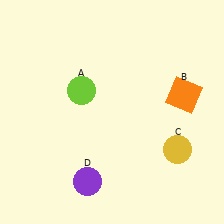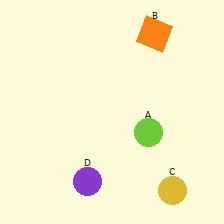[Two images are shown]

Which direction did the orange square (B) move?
The orange square (B) moved up.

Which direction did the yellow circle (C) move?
The yellow circle (C) moved down.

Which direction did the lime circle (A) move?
The lime circle (A) moved right.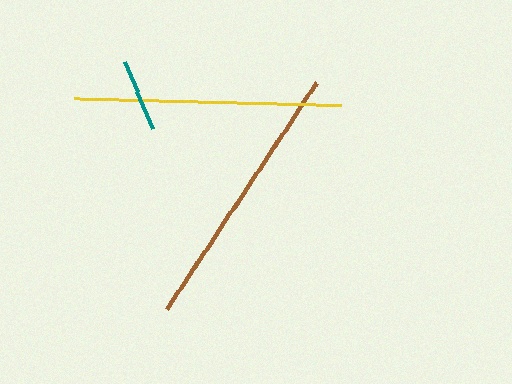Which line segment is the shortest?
The teal line is the shortest at approximately 73 pixels.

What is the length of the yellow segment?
The yellow segment is approximately 267 pixels long.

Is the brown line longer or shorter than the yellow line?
The brown line is longer than the yellow line.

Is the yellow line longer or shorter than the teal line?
The yellow line is longer than the teal line.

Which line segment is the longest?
The brown line is the longest at approximately 271 pixels.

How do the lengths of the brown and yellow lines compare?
The brown and yellow lines are approximately the same length.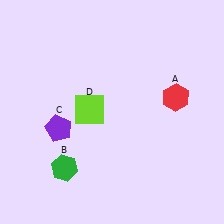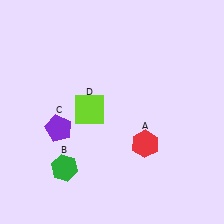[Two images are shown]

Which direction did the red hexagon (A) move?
The red hexagon (A) moved down.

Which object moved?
The red hexagon (A) moved down.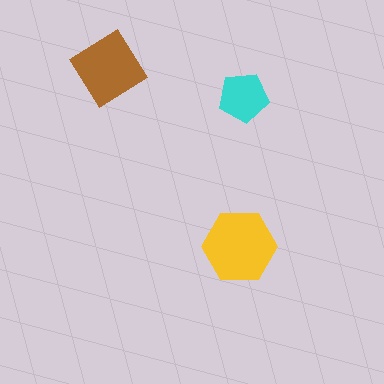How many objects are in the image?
There are 3 objects in the image.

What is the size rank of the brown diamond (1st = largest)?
2nd.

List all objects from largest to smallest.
The yellow hexagon, the brown diamond, the cyan pentagon.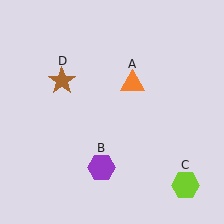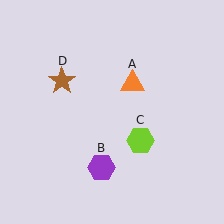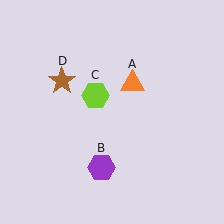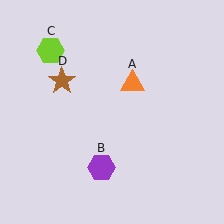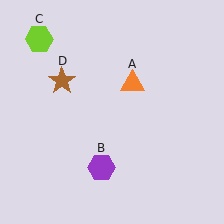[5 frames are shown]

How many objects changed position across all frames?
1 object changed position: lime hexagon (object C).